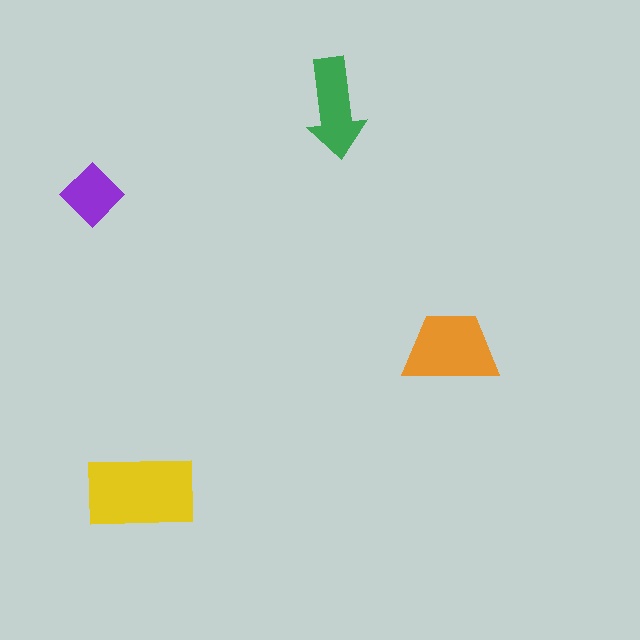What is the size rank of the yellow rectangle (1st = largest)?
1st.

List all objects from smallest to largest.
The purple diamond, the green arrow, the orange trapezoid, the yellow rectangle.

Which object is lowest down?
The yellow rectangle is bottommost.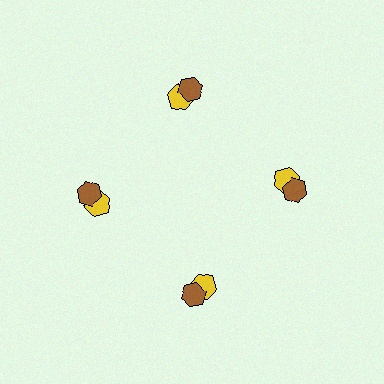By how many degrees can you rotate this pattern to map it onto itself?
The pattern maps onto itself every 90 degrees of rotation.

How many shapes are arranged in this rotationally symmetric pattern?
There are 8 shapes, arranged in 4 groups of 2.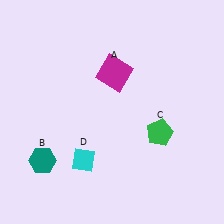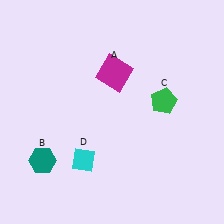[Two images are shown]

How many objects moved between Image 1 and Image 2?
1 object moved between the two images.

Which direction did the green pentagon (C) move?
The green pentagon (C) moved up.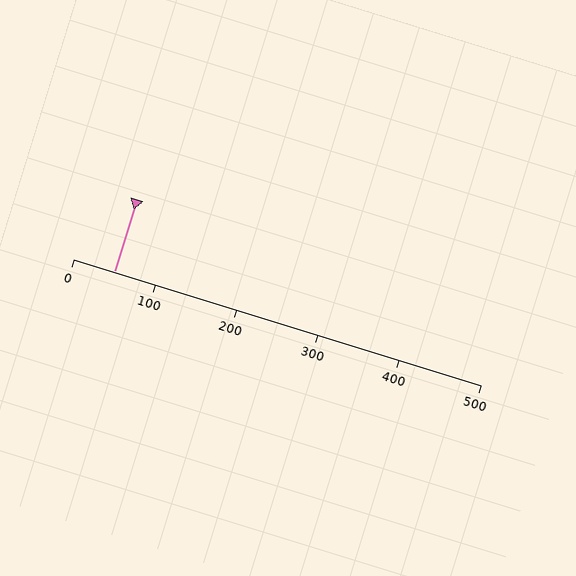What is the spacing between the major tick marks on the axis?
The major ticks are spaced 100 apart.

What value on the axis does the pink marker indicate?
The marker indicates approximately 50.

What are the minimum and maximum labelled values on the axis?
The axis runs from 0 to 500.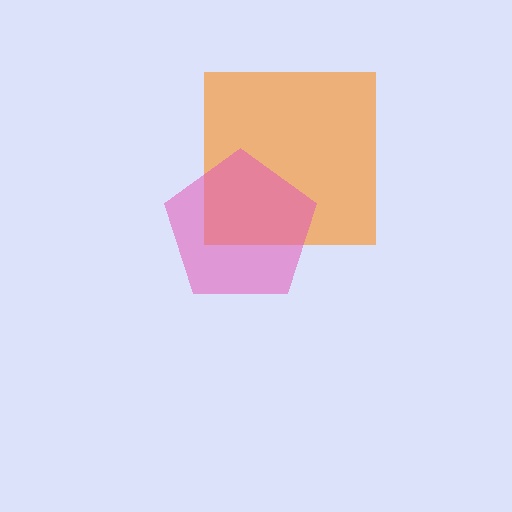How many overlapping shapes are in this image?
There are 2 overlapping shapes in the image.